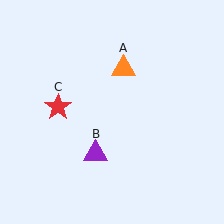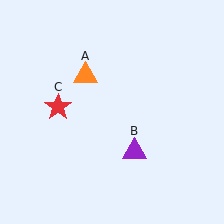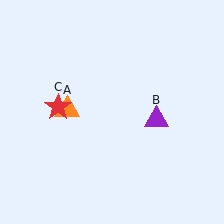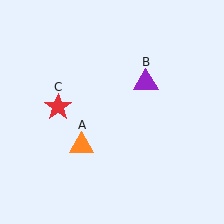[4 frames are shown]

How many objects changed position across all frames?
2 objects changed position: orange triangle (object A), purple triangle (object B).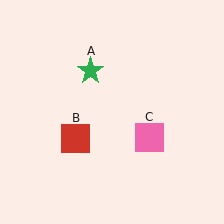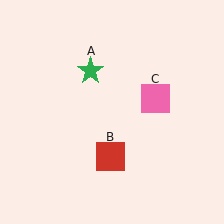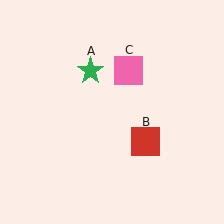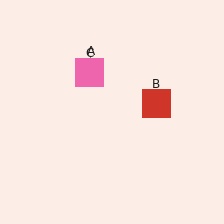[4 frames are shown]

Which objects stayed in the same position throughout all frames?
Green star (object A) remained stationary.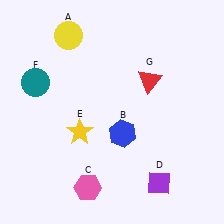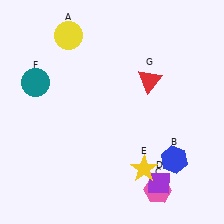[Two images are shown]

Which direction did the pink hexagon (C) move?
The pink hexagon (C) moved right.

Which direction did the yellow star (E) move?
The yellow star (E) moved right.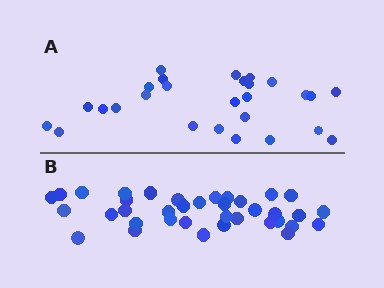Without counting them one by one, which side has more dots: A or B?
Region B (the bottom region) has more dots.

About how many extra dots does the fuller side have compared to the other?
Region B has roughly 10 or so more dots than region A.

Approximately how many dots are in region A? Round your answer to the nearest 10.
About 30 dots. (The exact count is 27, which rounds to 30.)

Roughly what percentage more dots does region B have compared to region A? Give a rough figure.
About 35% more.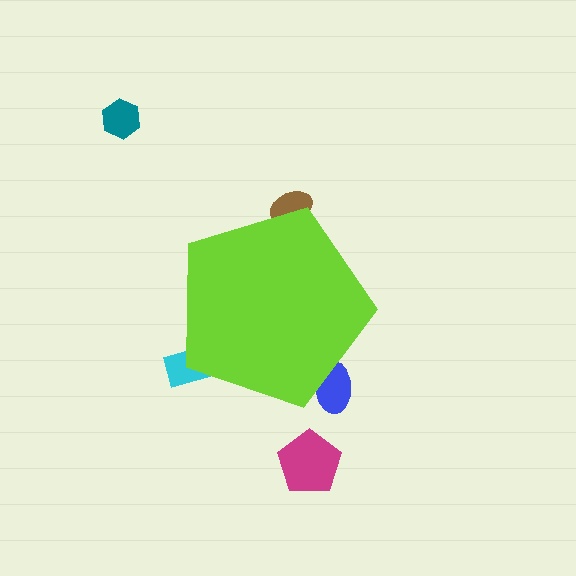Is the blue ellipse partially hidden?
Yes, the blue ellipse is partially hidden behind the lime pentagon.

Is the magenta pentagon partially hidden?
No, the magenta pentagon is fully visible.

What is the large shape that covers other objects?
A lime pentagon.